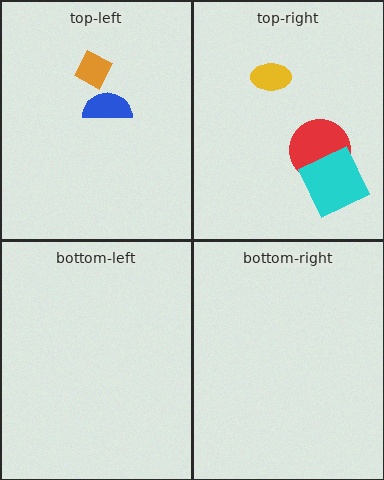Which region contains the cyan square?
The top-right region.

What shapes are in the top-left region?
The orange diamond, the blue semicircle.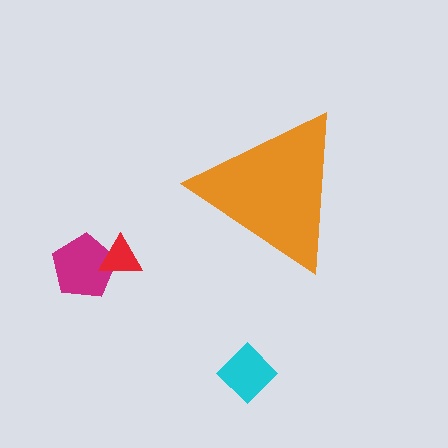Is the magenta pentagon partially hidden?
No, the magenta pentagon is fully visible.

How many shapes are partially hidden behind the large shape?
0 shapes are partially hidden.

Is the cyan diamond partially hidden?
No, the cyan diamond is fully visible.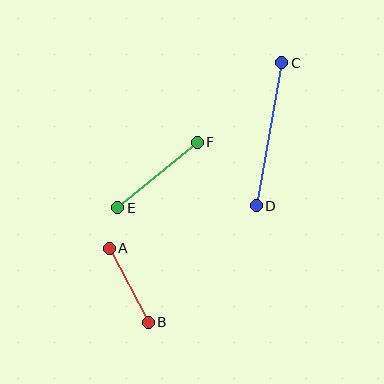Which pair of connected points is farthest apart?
Points C and D are farthest apart.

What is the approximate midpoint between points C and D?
The midpoint is at approximately (269, 134) pixels.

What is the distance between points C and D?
The distance is approximately 146 pixels.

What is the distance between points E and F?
The distance is approximately 103 pixels.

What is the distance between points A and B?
The distance is approximately 84 pixels.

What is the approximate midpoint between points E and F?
The midpoint is at approximately (158, 175) pixels.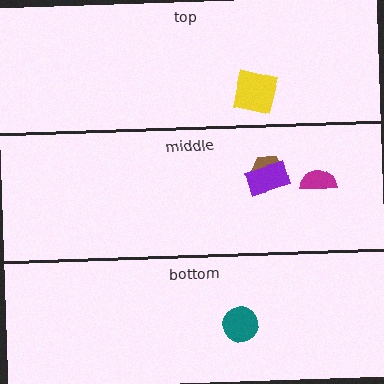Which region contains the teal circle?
The bottom region.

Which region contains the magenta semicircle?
The middle region.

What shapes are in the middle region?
The brown trapezoid, the magenta semicircle, the purple rectangle.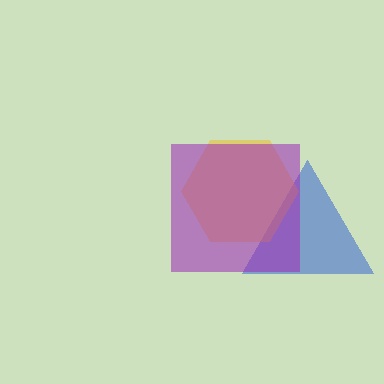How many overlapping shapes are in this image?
There are 3 overlapping shapes in the image.